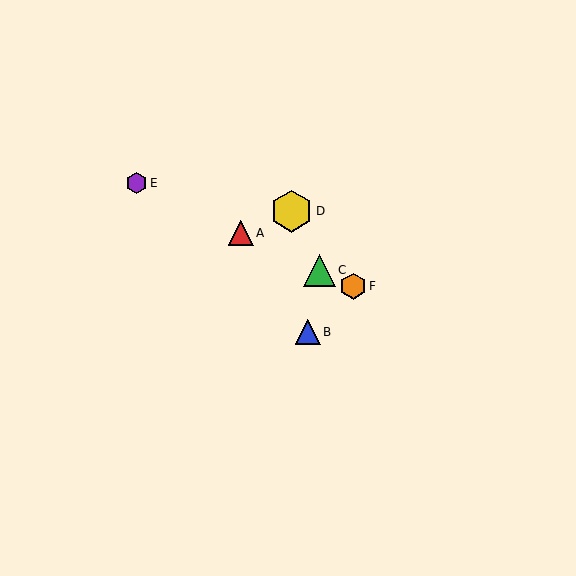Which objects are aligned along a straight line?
Objects A, C, E, F are aligned along a straight line.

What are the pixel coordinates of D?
Object D is at (291, 211).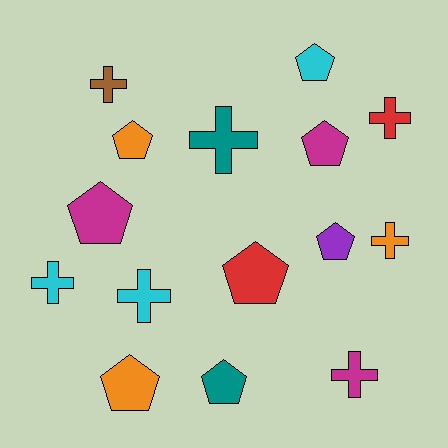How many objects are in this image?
There are 15 objects.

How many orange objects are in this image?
There are 3 orange objects.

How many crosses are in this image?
There are 7 crosses.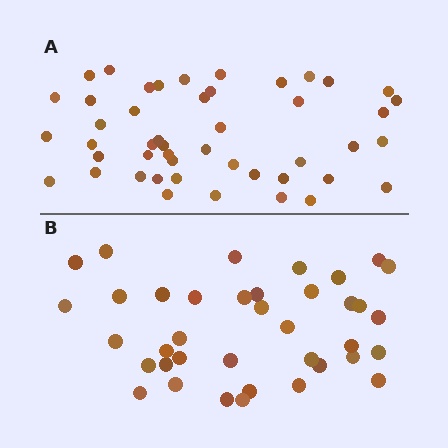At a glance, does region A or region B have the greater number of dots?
Region A (the top region) has more dots.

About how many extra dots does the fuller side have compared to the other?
Region A has roughly 8 or so more dots than region B.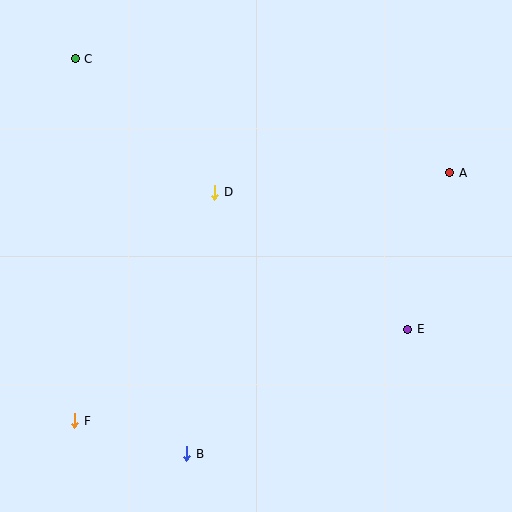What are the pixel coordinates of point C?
Point C is at (75, 59).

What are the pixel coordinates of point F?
Point F is at (75, 421).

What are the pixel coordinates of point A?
Point A is at (450, 173).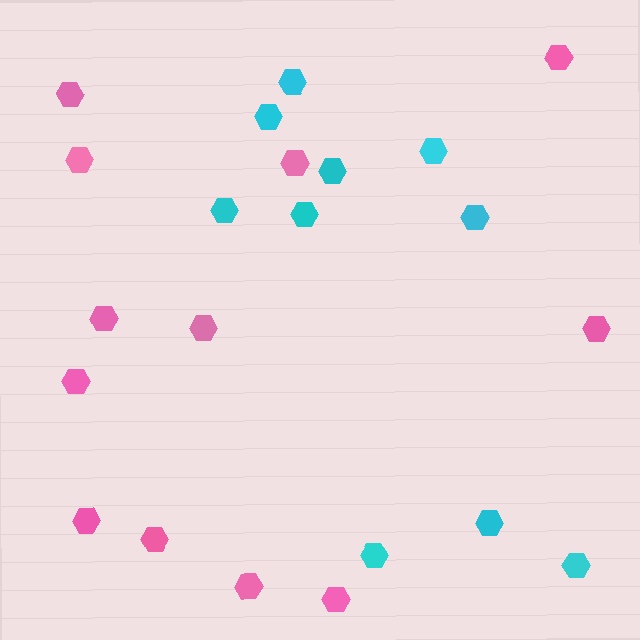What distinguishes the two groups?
There are 2 groups: one group of cyan hexagons (10) and one group of pink hexagons (12).